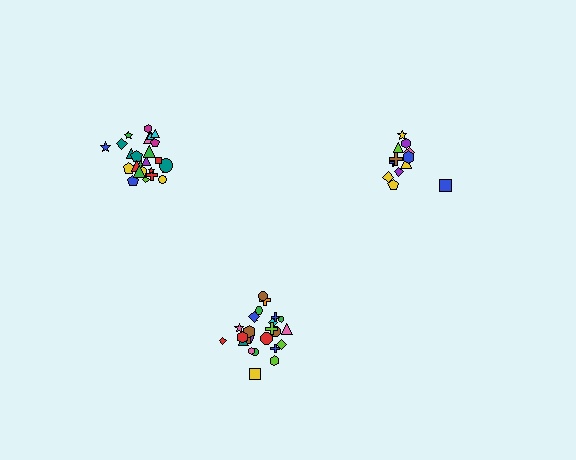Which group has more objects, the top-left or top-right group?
The top-left group.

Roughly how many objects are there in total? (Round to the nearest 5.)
Roughly 60 objects in total.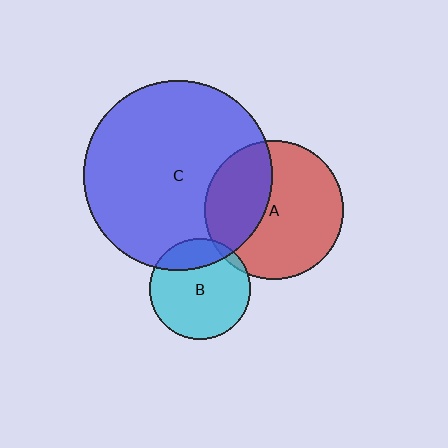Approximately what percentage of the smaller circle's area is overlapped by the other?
Approximately 35%.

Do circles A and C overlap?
Yes.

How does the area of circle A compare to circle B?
Approximately 1.9 times.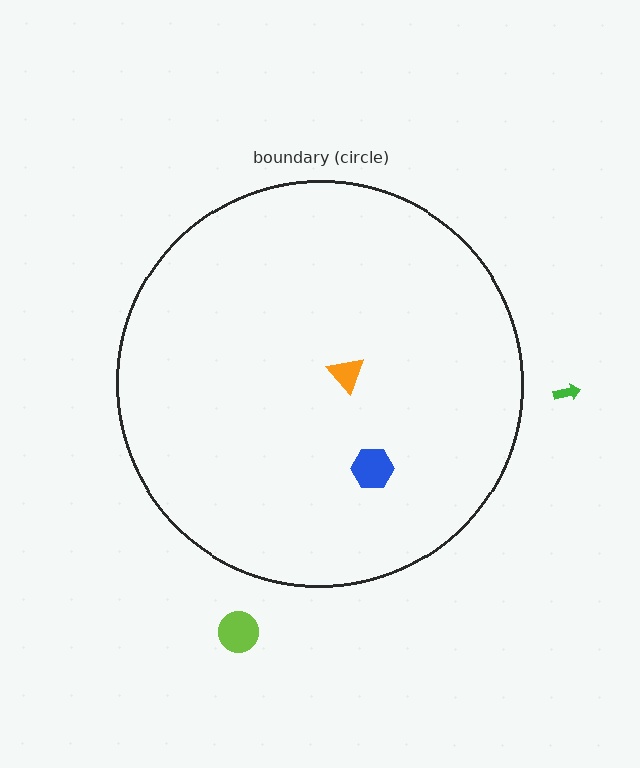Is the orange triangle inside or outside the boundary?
Inside.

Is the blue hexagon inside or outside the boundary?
Inside.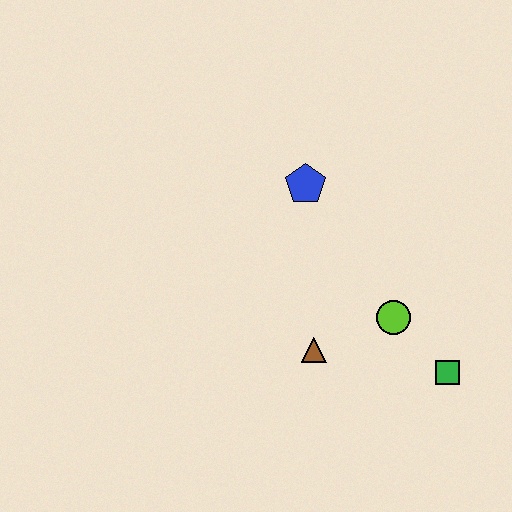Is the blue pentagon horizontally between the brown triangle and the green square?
No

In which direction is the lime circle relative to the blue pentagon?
The lime circle is below the blue pentagon.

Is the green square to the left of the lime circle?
No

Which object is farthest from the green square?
The blue pentagon is farthest from the green square.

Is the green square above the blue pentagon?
No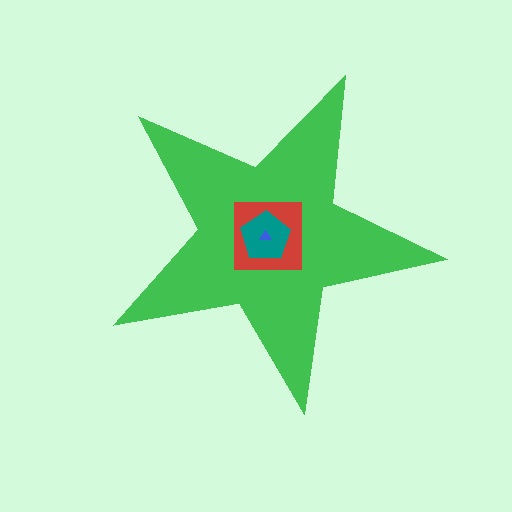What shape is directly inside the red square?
The teal pentagon.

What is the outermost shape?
The green star.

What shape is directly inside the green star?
The red square.